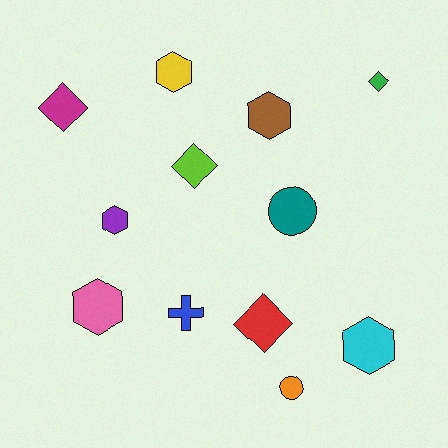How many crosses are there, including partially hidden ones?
There is 1 cross.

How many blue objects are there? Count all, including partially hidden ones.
There is 1 blue object.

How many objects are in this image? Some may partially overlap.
There are 12 objects.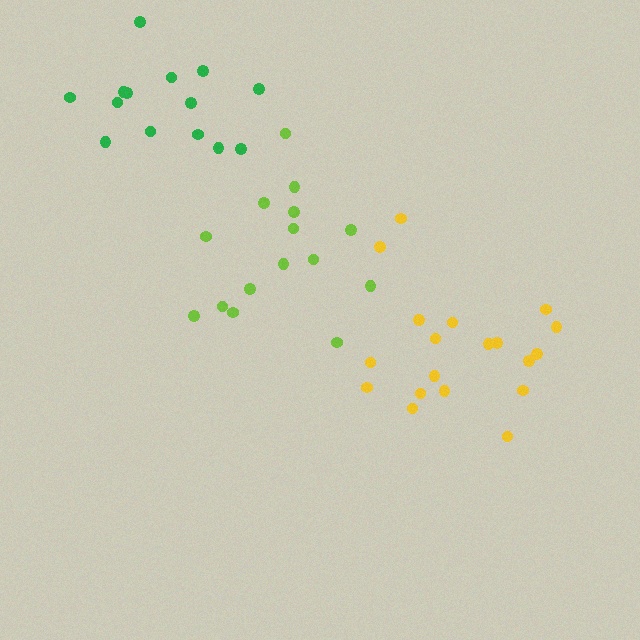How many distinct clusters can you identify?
There are 3 distinct clusters.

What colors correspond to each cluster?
The clusters are colored: yellow, lime, green.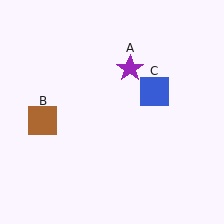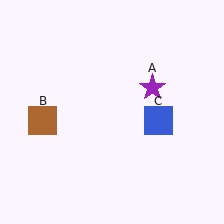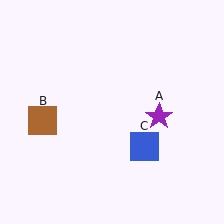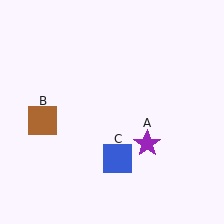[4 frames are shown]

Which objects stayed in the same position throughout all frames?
Brown square (object B) remained stationary.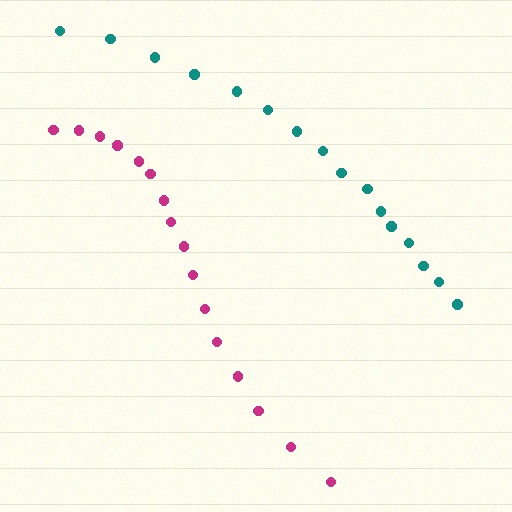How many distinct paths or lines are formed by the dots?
There are 2 distinct paths.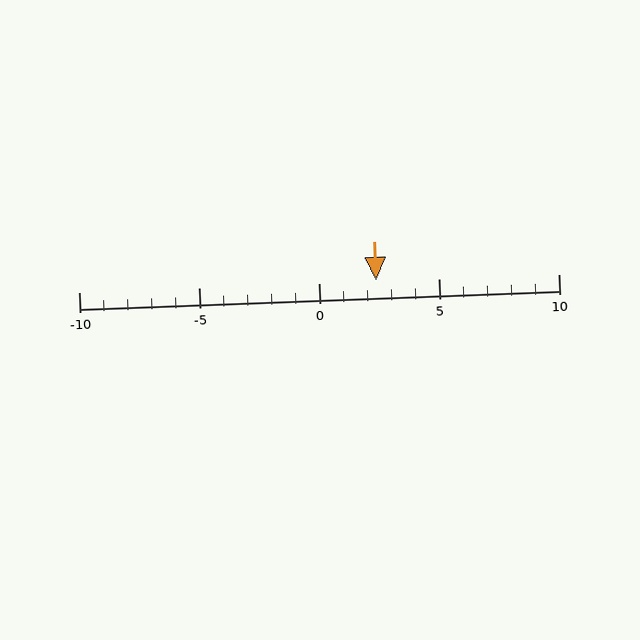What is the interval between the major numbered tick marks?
The major tick marks are spaced 5 units apart.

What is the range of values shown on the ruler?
The ruler shows values from -10 to 10.